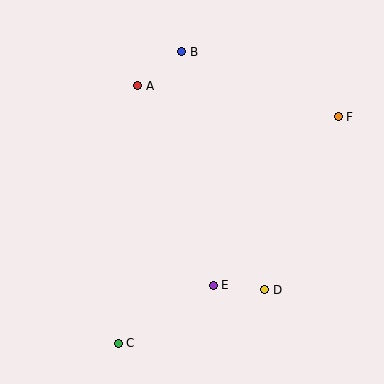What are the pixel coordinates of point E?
Point E is at (213, 285).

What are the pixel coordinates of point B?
Point B is at (182, 52).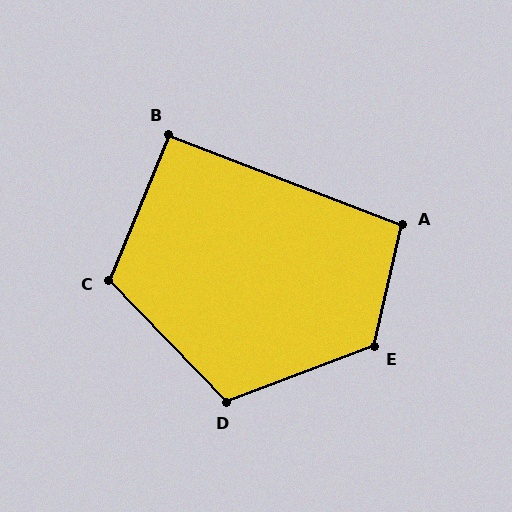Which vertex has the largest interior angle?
E, at approximately 123 degrees.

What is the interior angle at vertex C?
Approximately 113 degrees (obtuse).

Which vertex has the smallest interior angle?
B, at approximately 91 degrees.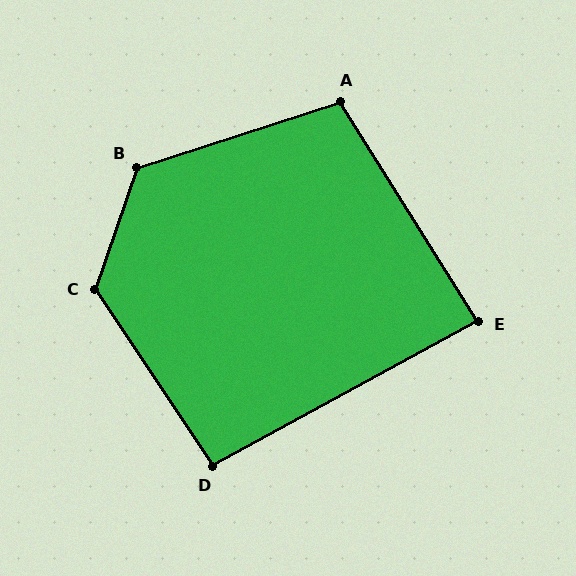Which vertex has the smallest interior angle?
E, at approximately 86 degrees.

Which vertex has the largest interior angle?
C, at approximately 127 degrees.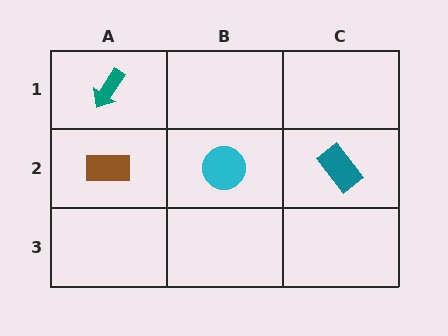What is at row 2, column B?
A cyan circle.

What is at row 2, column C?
A teal rectangle.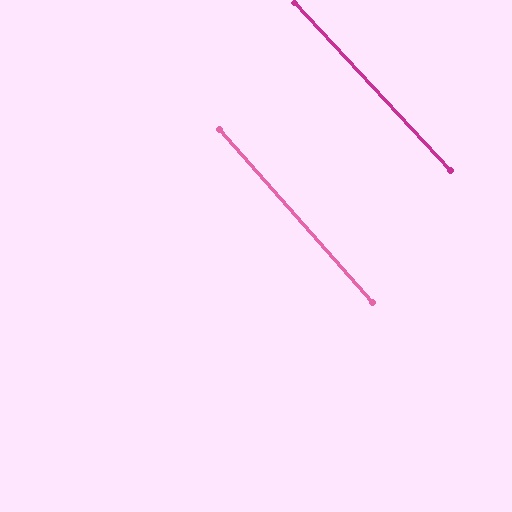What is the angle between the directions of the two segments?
Approximately 1 degree.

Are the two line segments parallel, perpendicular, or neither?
Parallel — their directions differ by only 1.3°.